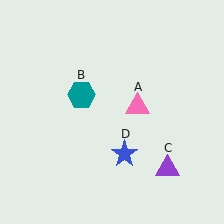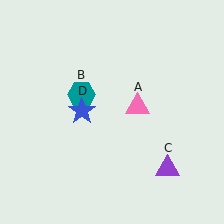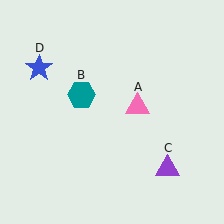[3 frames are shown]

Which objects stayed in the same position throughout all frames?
Pink triangle (object A) and teal hexagon (object B) and purple triangle (object C) remained stationary.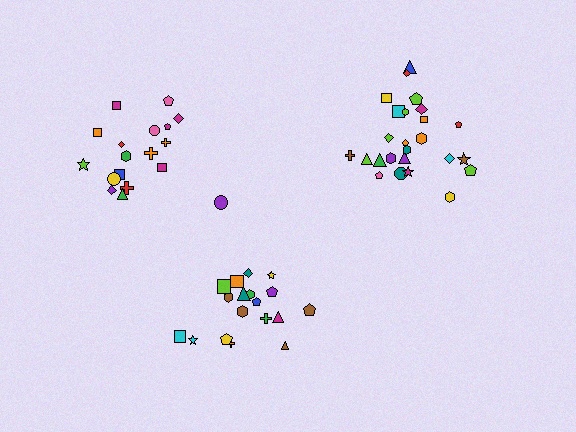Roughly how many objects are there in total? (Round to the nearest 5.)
Roughly 60 objects in total.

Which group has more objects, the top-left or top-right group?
The top-right group.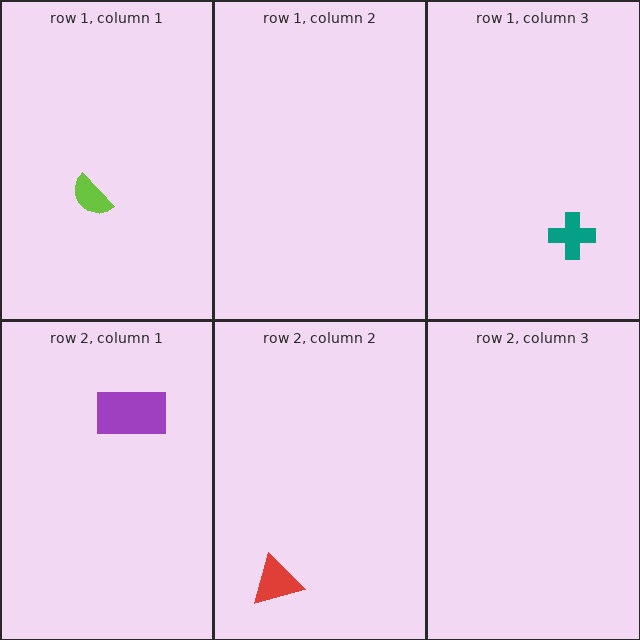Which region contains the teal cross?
The row 1, column 3 region.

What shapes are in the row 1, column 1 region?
The lime semicircle.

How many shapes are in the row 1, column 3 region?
1.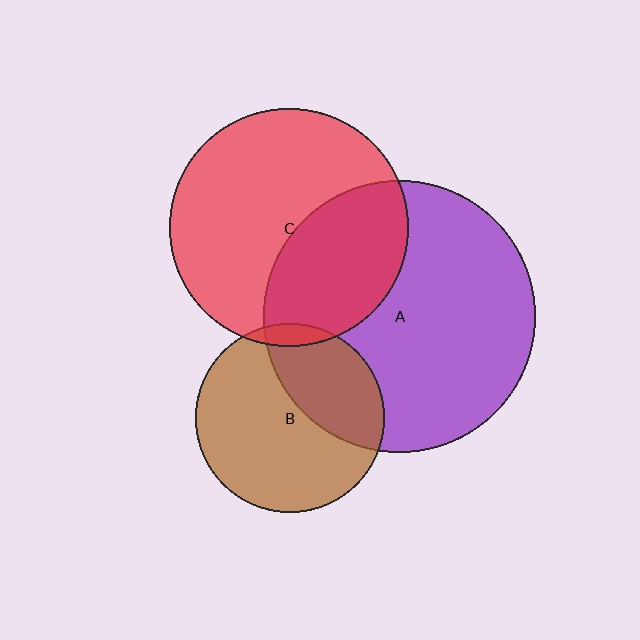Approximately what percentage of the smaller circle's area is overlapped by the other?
Approximately 40%.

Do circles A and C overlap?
Yes.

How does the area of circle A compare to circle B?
Approximately 2.1 times.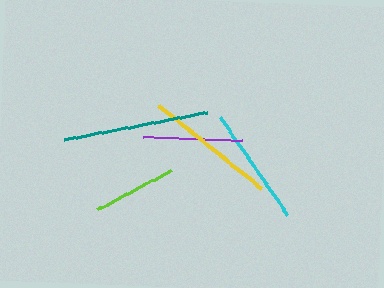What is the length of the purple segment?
The purple segment is approximately 99 pixels long.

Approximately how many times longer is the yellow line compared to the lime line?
The yellow line is approximately 1.6 times the length of the lime line.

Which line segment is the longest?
The teal line is the longest at approximately 145 pixels.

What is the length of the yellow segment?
The yellow segment is approximately 132 pixels long.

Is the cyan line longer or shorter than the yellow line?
The yellow line is longer than the cyan line.